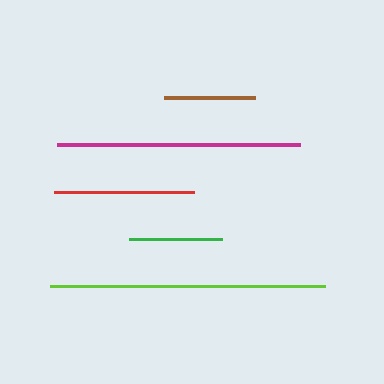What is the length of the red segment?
The red segment is approximately 140 pixels long.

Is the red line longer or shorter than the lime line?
The lime line is longer than the red line.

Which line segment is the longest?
The lime line is the longest at approximately 276 pixels.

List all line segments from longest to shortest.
From longest to shortest: lime, magenta, red, green, brown.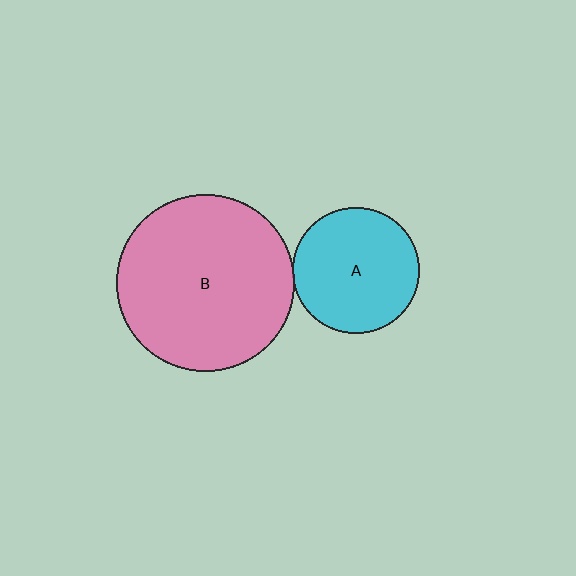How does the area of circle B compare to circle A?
Approximately 2.0 times.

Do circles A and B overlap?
Yes.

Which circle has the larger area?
Circle B (pink).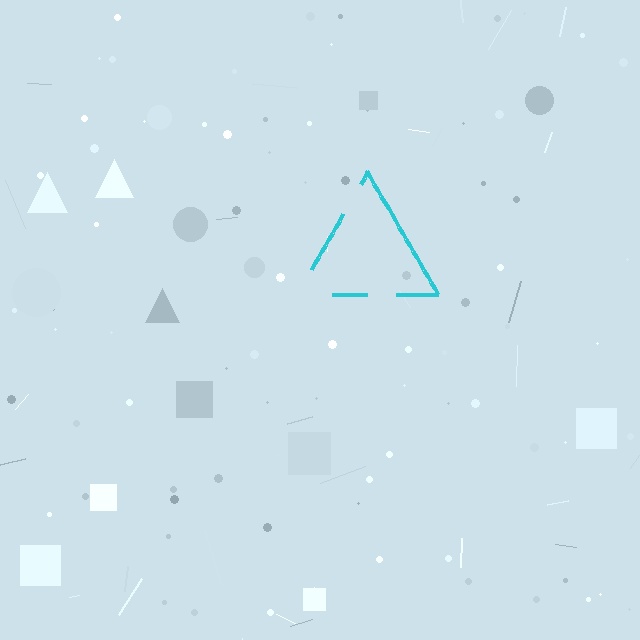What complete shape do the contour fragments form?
The contour fragments form a triangle.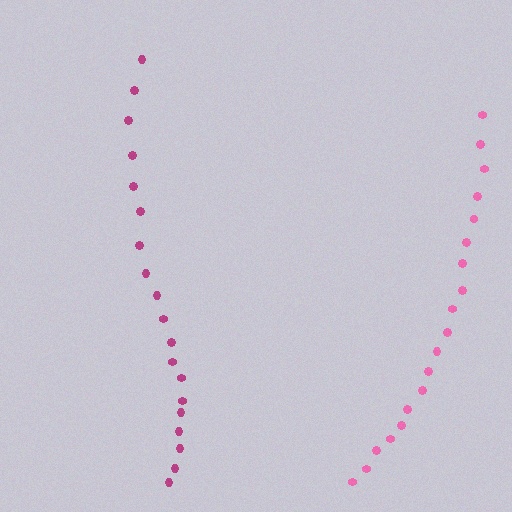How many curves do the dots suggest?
There are 2 distinct paths.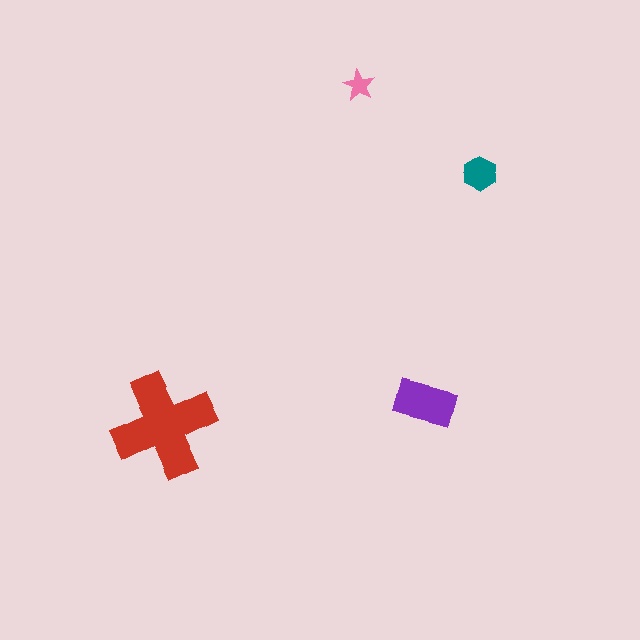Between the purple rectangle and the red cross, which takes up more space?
The red cross.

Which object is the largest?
The red cross.